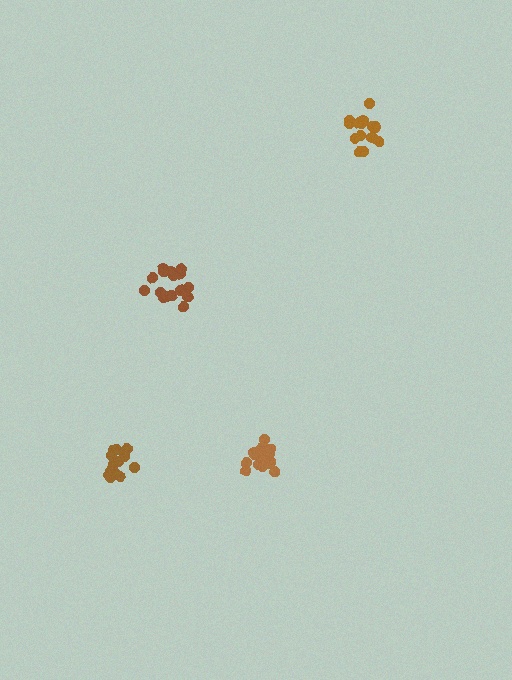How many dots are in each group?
Group 1: 14 dots, Group 2: 18 dots, Group 3: 14 dots, Group 4: 18 dots (64 total).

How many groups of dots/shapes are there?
There are 4 groups.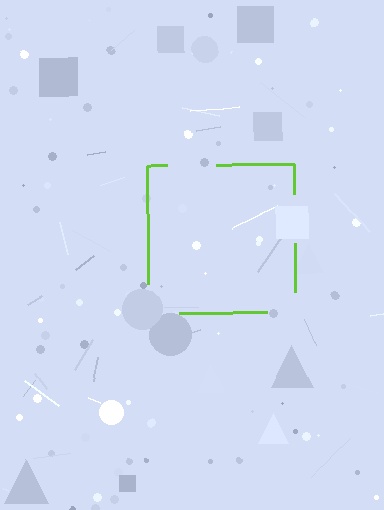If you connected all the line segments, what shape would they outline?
They would outline a square.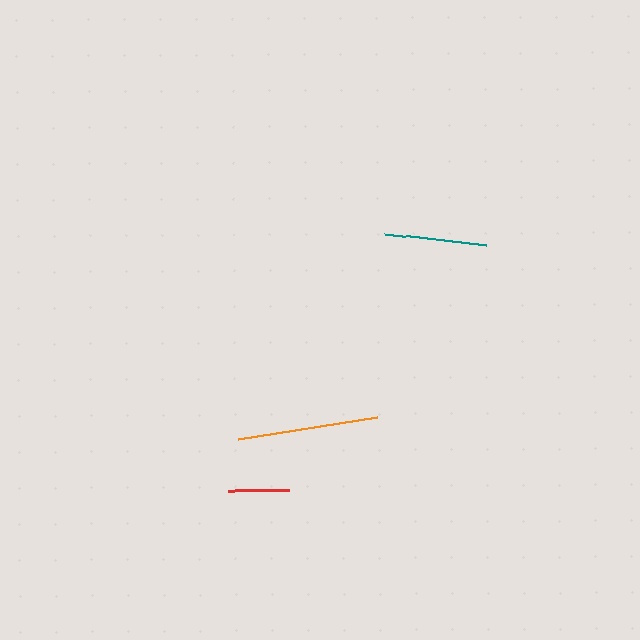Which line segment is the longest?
The orange line is the longest at approximately 141 pixels.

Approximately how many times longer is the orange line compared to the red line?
The orange line is approximately 2.3 times the length of the red line.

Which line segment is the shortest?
The red line is the shortest at approximately 61 pixels.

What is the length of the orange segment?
The orange segment is approximately 141 pixels long.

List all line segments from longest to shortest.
From longest to shortest: orange, teal, red.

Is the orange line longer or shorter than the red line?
The orange line is longer than the red line.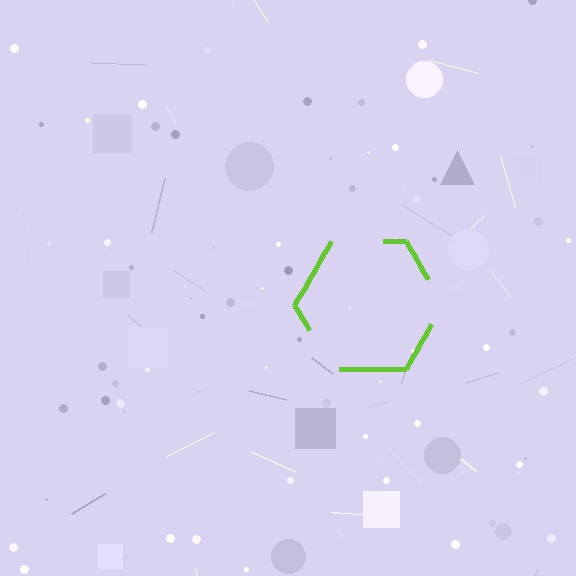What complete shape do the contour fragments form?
The contour fragments form a hexagon.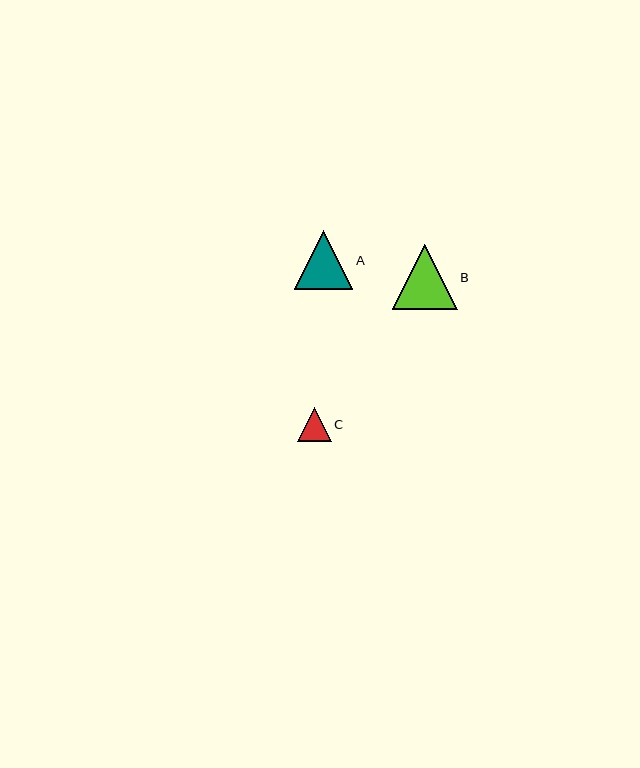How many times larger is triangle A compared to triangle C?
Triangle A is approximately 1.7 times the size of triangle C.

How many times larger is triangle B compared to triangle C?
Triangle B is approximately 1.9 times the size of triangle C.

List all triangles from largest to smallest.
From largest to smallest: B, A, C.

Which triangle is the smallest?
Triangle C is the smallest with a size of approximately 34 pixels.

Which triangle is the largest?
Triangle B is the largest with a size of approximately 65 pixels.